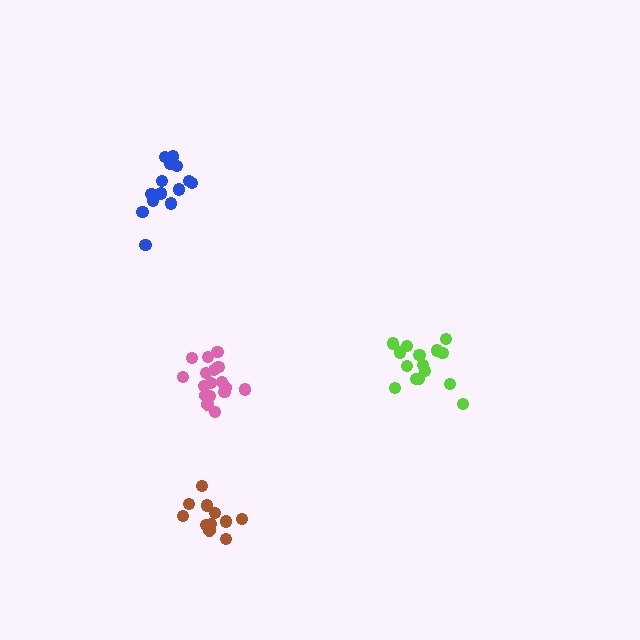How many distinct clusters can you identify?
There are 4 distinct clusters.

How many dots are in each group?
Group 1: 17 dots, Group 2: 14 dots, Group 3: 15 dots, Group 4: 11 dots (57 total).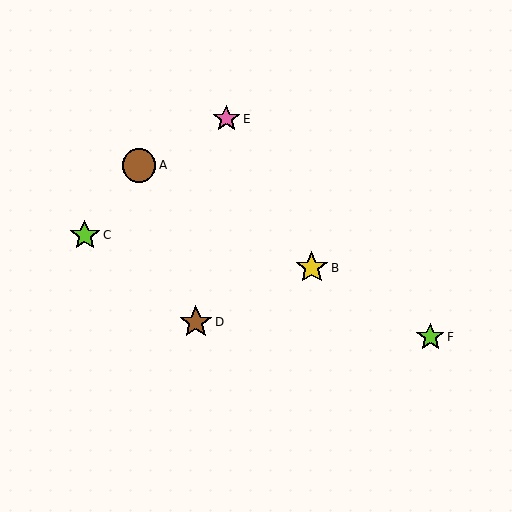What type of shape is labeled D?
Shape D is a brown star.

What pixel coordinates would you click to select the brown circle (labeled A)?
Click at (139, 165) to select the brown circle A.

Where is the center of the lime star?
The center of the lime star is at (85, 235).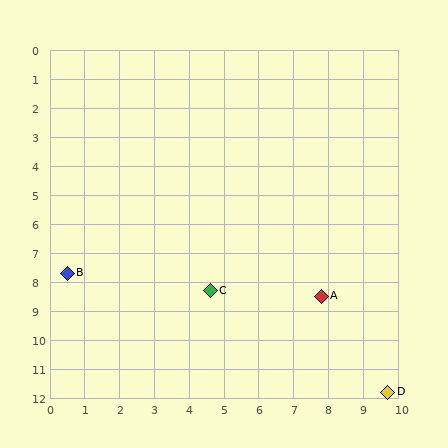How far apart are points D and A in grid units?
Points D and A are about 3.8 grid units apart.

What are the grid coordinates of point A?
Point A is at approximately (7.8, 8.5).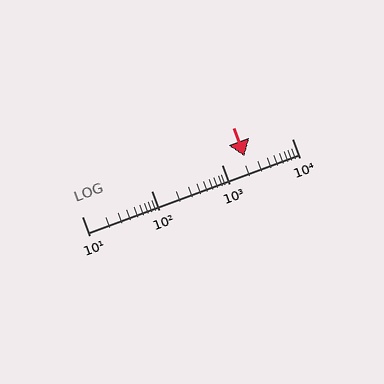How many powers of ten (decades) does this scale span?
The scale spans 3 decades, from 10 to 10000.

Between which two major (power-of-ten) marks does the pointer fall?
The pointer is between 1000 and 10000.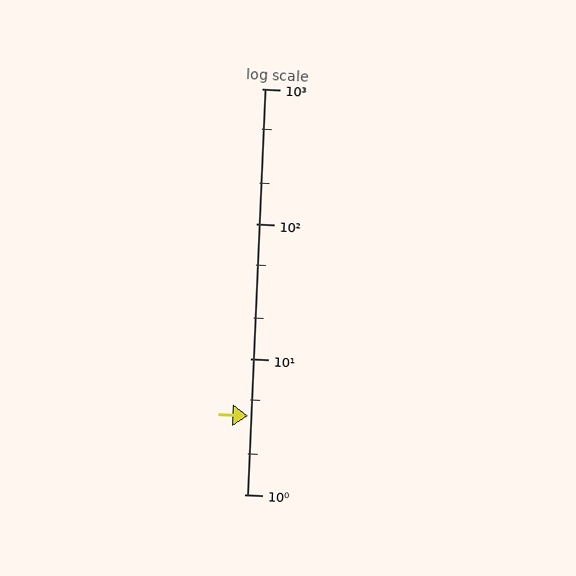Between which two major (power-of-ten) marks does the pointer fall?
The pointer is between 1 and 10.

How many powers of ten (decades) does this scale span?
The scale spans 3 decades, from 1 to 1000.